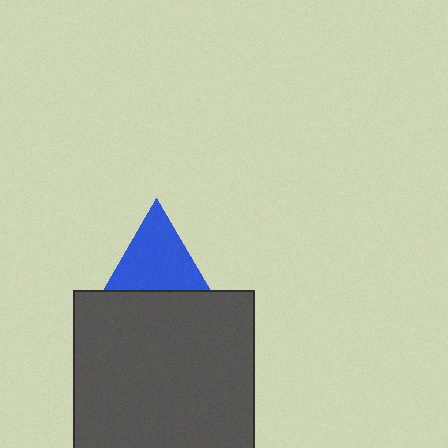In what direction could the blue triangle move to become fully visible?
The blue triangle could move up. That would shift it out from behind the dark gray rectangle entirely.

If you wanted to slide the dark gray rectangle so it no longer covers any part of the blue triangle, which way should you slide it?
Slide it down — that is the most direct way to separate the two shapes.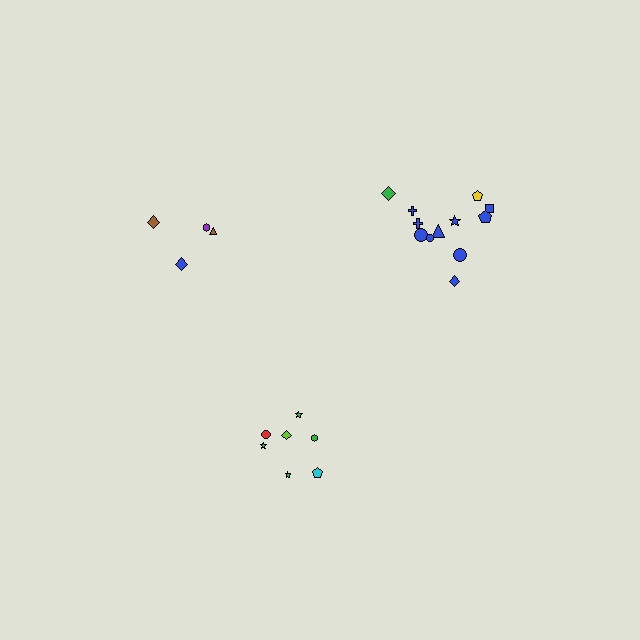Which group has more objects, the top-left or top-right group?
The top-right group.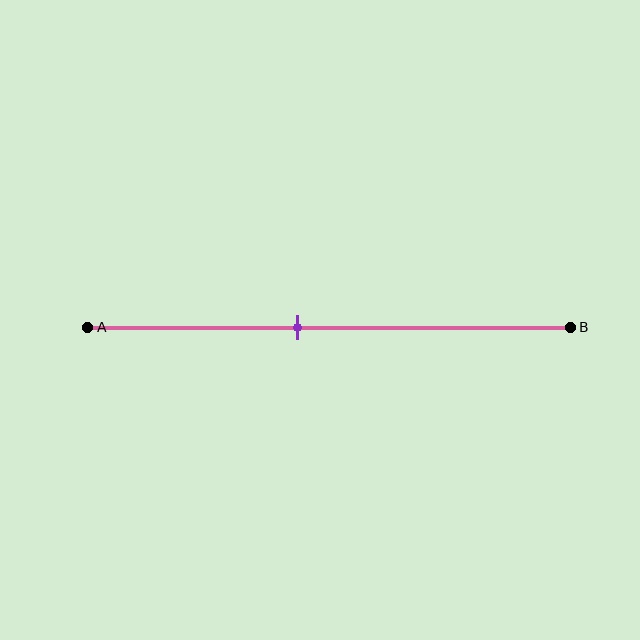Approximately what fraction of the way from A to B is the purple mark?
The purple mark is approximately 45% of the way from A to B.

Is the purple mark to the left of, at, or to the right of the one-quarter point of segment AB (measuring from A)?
The purple mark is to the right of the one-quarter point of segment AB.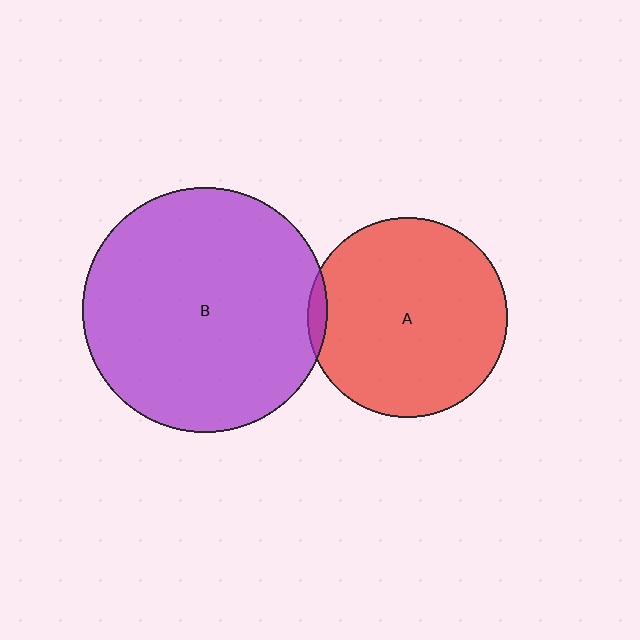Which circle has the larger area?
Circle B (purple).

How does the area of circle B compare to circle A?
Approximately 1.5 times.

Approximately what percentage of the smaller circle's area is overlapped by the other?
Approximately 5%.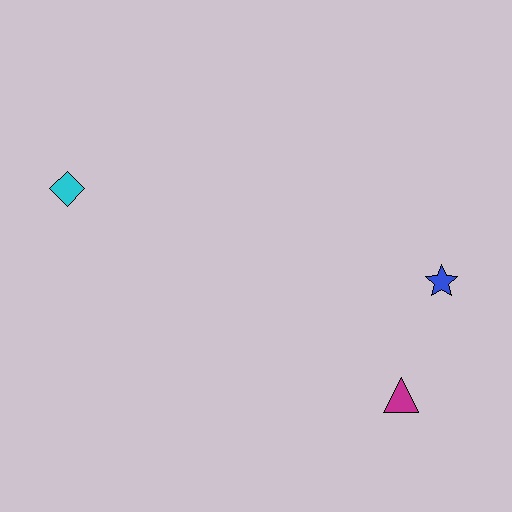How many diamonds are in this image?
There is 1 diamond.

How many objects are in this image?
There are 3 objects.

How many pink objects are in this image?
There are no pink objects.